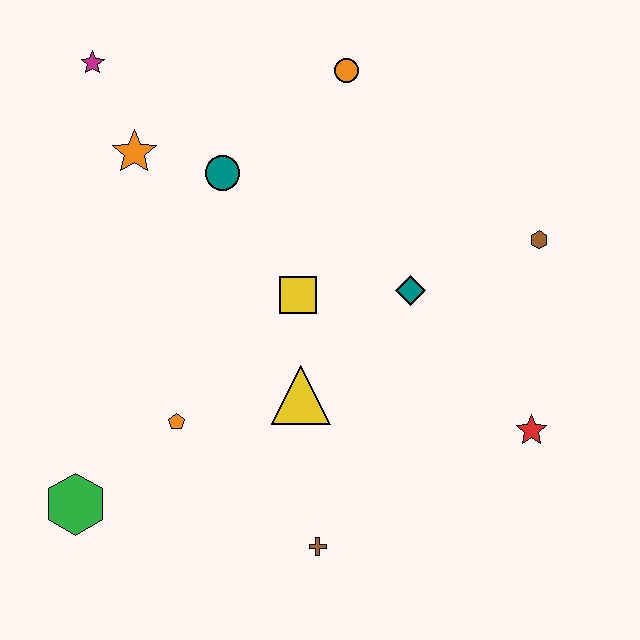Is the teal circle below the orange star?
Yes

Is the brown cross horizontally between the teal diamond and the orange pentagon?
Yes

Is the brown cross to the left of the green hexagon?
No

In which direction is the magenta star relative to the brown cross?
The magenta star is above the brown cross.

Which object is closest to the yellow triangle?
The yellow square is closest to the yellow triangle.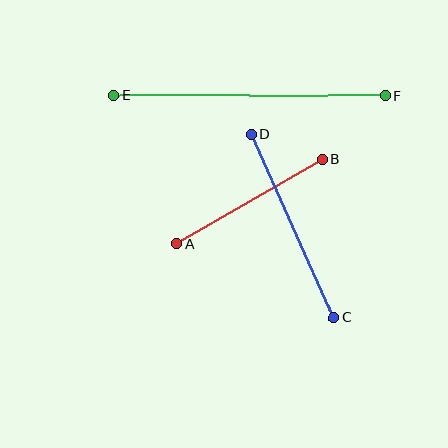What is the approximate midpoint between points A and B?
The midpoint is at approximately (250, 202) pixels.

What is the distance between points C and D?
The distance is approximately 201 pixels.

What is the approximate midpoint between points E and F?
The midpoint is at approximately (250, 96) pixels.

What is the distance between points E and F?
The distance is approximately 272 pixels.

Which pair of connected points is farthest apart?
Points E and F are farthest apart.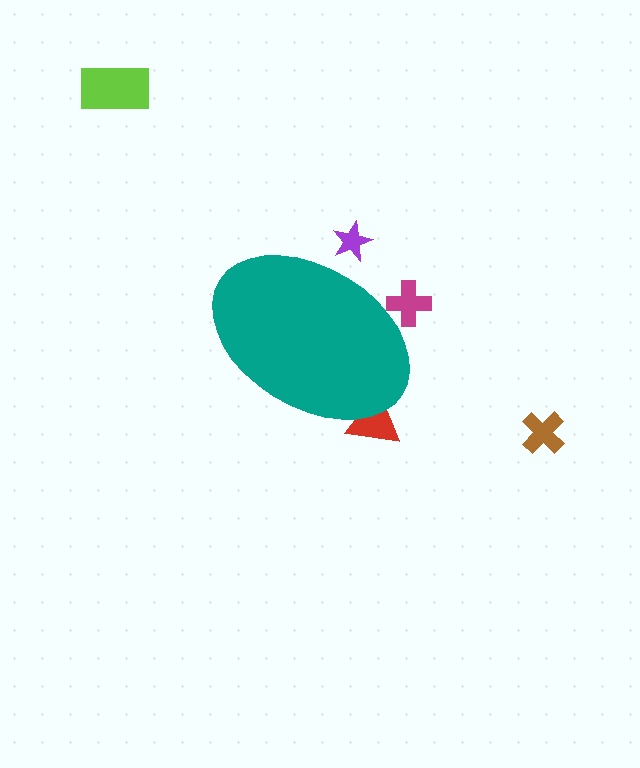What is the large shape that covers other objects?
A teal ellipse.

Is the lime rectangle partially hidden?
No, the lime rectangle is fully visible.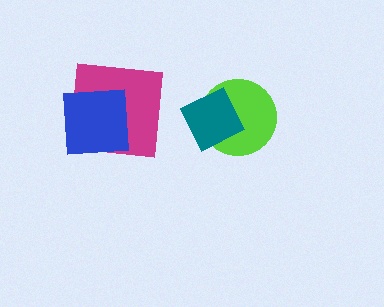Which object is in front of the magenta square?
The blue square is in front of the magenta square.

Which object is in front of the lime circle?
The teal diamond is in front of the lime circle.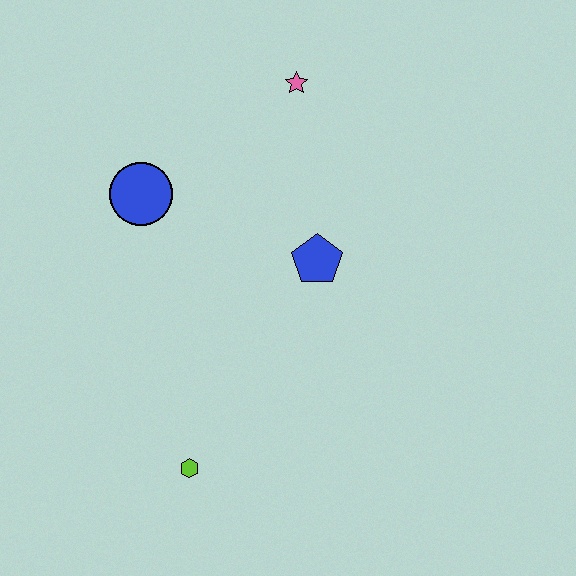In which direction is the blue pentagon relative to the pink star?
The blue pentagon is below the pink star.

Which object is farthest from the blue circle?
The lime hexagon is farthest from the blue circle.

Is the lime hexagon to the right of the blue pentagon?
No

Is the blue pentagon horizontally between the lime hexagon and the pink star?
No